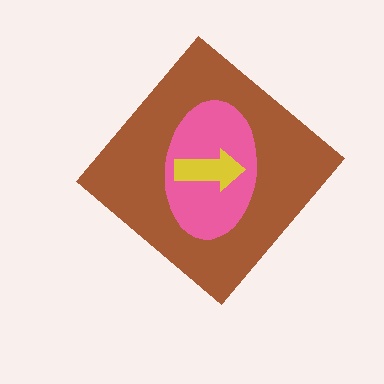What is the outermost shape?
The brown diamond.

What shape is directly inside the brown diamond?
The pink ellipse.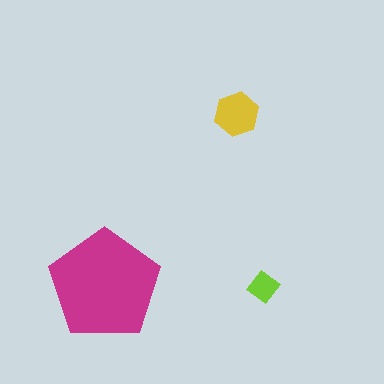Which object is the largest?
The magenta pentagon.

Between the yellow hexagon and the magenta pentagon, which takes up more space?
The magenta pentagon.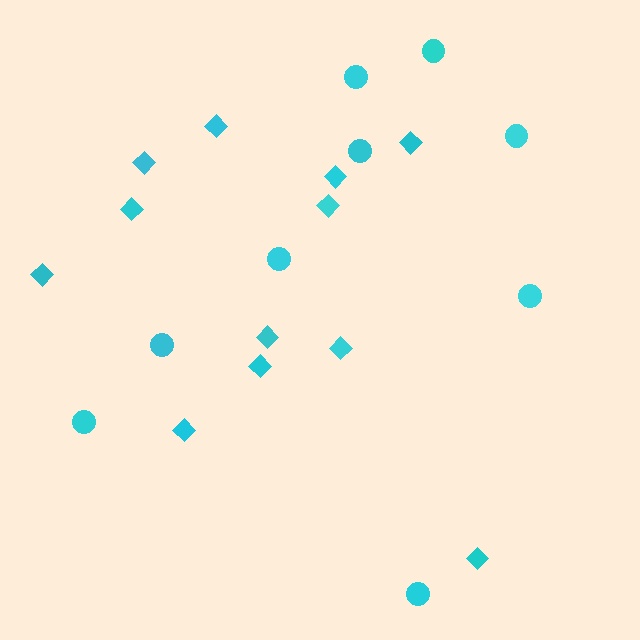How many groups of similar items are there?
There are 2 groups: one group of diamonds (12) and one group of circles (9).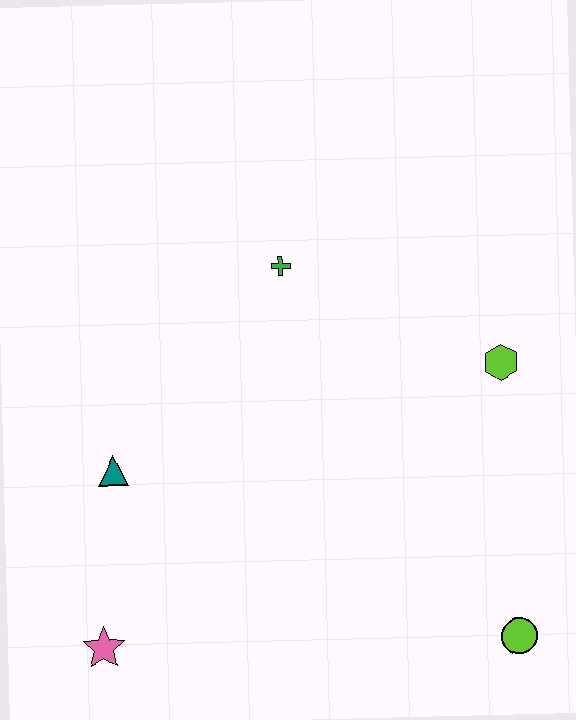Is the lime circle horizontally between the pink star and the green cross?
No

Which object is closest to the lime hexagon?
The green cross is closest to the lime hexagon.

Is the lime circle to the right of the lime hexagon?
Yes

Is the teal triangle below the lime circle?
No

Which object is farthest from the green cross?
The lime circle is farthest from the green cross.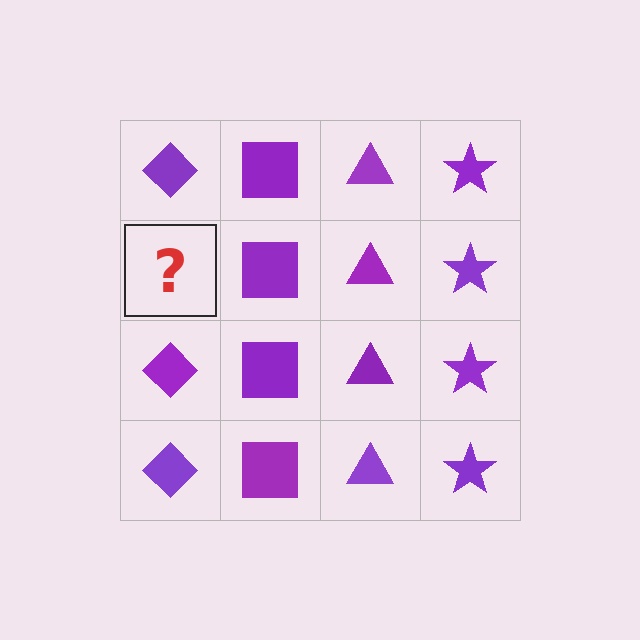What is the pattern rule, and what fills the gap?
The rule is that each column has a consistent shape. The gap should be filled with a purple diamond.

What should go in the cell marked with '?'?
The missing cell should contain a purple diamond.